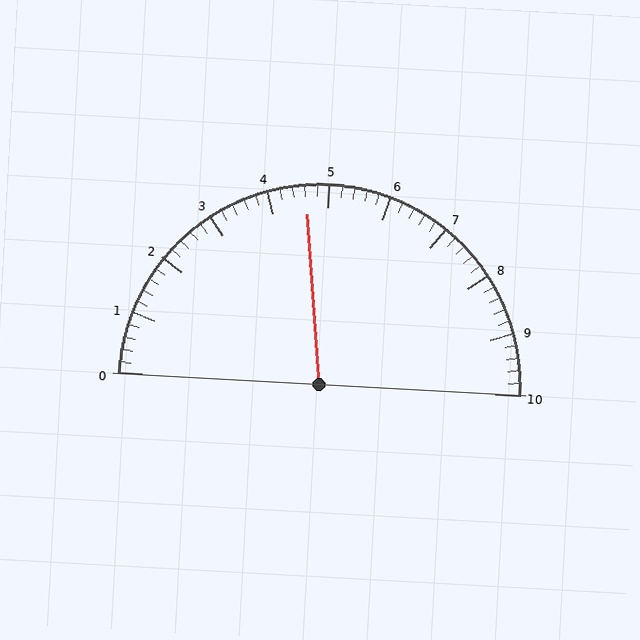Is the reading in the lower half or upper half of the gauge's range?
The reading is in the lower half of the range (0 to 10).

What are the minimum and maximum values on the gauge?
The gauge ranges from 0 to 10.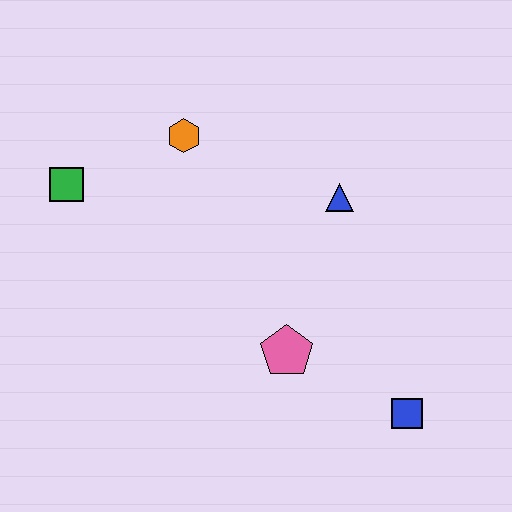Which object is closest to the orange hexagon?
The green square is closest to the orange hexagon.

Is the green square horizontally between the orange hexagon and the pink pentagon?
No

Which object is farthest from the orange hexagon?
The blue square is farthest from the orange hexagon.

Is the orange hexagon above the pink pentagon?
Yes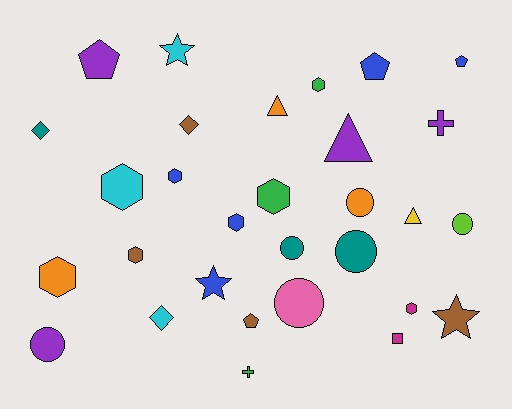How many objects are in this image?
There are 30 objects.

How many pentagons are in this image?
There are 4 pentagons.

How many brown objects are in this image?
There are 4 brown objects.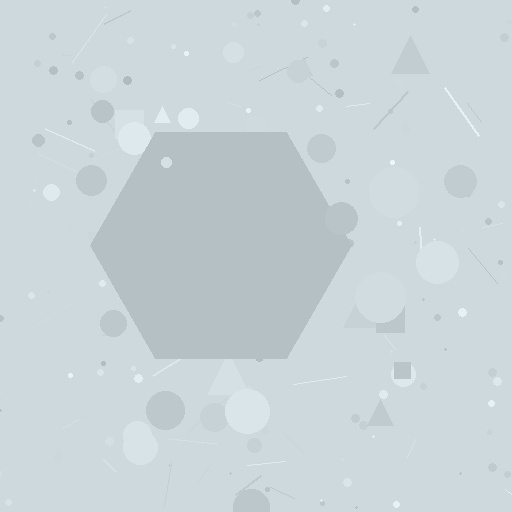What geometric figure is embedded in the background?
A hexagon is embedded in the background.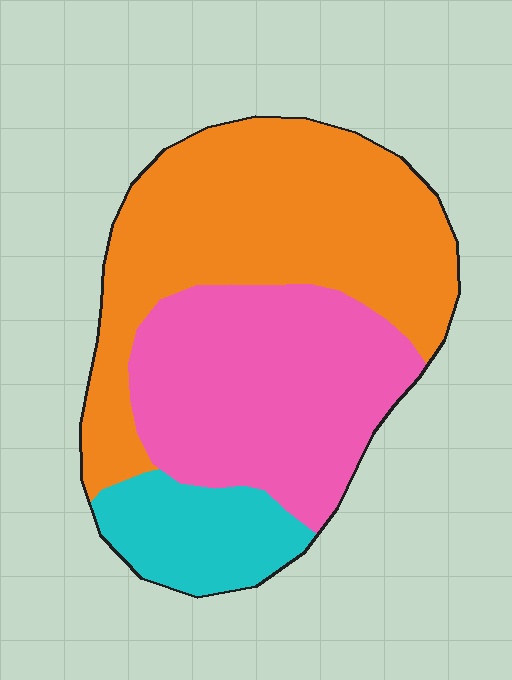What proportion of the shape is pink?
Pink takes up between a quarter and a half of the shape.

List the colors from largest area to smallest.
From largest to smallest: orange, pink, cyan.